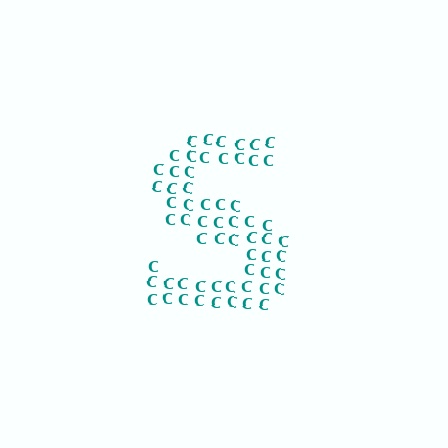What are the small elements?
The small elements are letter C's.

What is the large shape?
The large shape is the letter S.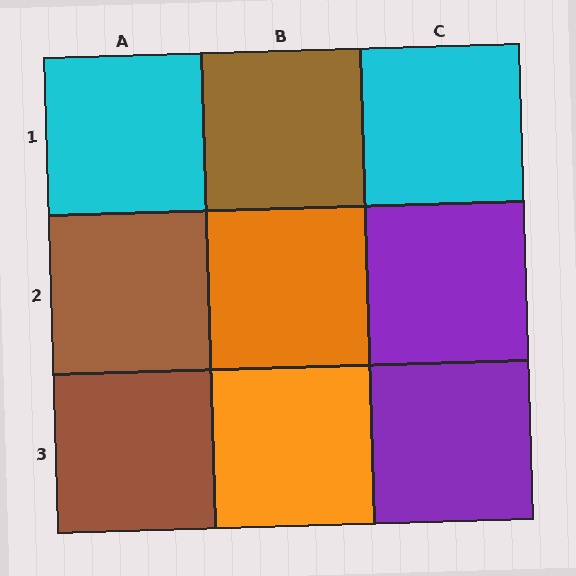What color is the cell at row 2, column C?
Purple.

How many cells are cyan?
2 cells are cyan.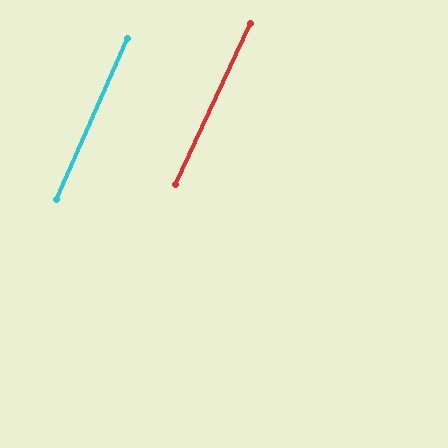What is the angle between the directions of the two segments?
Approximately 1 degree.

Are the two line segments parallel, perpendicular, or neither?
Parallel — their directions differ by only 1.5°.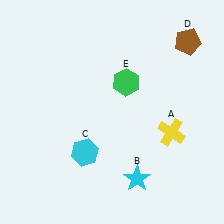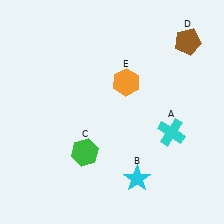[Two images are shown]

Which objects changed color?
A changed from yellow to cyan. C changed from cyan to green. E changed from green to orange.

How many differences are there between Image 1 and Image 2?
There are 3 differences between the two images.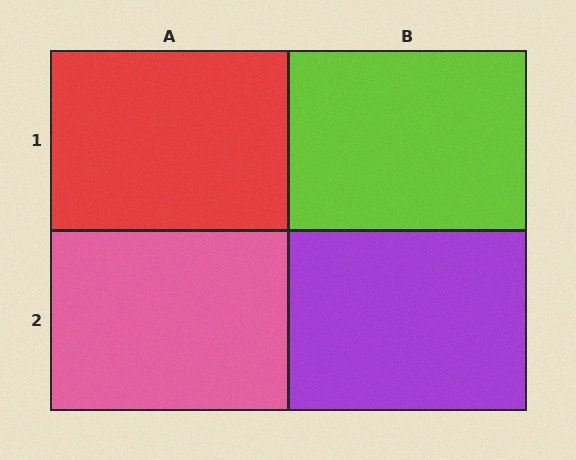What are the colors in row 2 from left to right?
Pink, purple.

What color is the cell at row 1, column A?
Red.